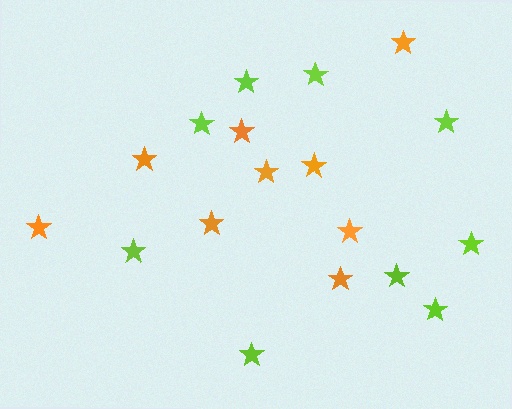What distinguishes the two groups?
There are 2 groups: one group of orange stars (9) and one group of lime stars (9).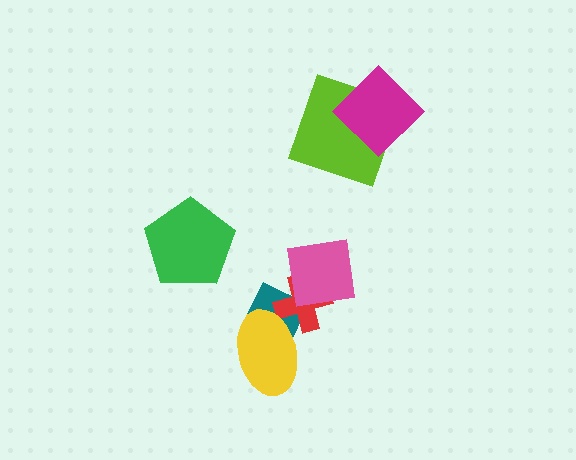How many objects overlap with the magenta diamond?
1 object overlaps with the magenta diamond.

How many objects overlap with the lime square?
1 object overlaps with the lime square.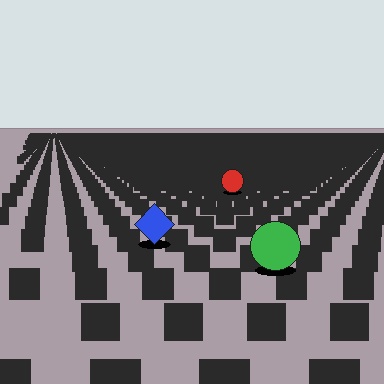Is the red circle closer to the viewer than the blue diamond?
No. The blue diamond is closer — you can tell from the texture gradient: the ground texture is coarser near it.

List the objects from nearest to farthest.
From nearest to farthest: the green circle, the blue diamond, the red circle.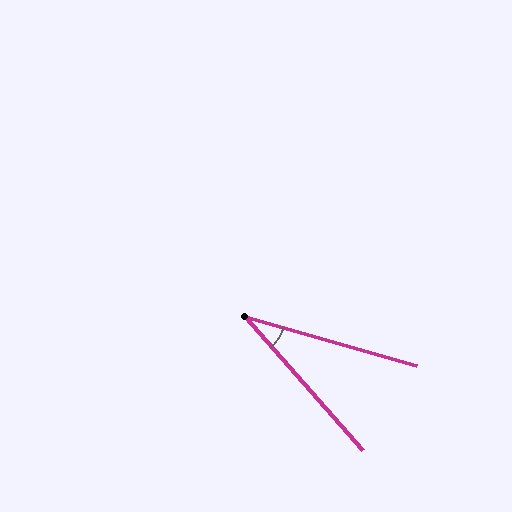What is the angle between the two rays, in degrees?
Approximately 33 degrees.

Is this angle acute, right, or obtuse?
It is acute.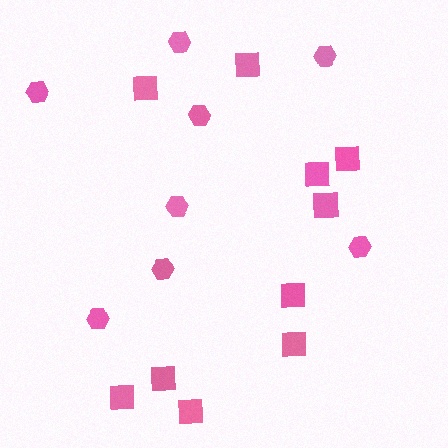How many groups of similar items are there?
There are 2 groups: one group of squares (10) and one group of hexagons (8).